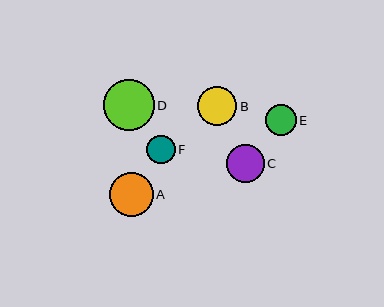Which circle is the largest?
Circle D is the largest with a size of approximately 51 pixels.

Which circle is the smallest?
Circle F is the smallest with a size of approximately 28 pixels.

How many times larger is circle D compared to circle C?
Circle D is approximately 1.3 times the size of circle C.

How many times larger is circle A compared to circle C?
Circle A is approximately 1.2 times the size of circle C.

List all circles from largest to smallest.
From largest to smallest: D, A, B, C, E, F.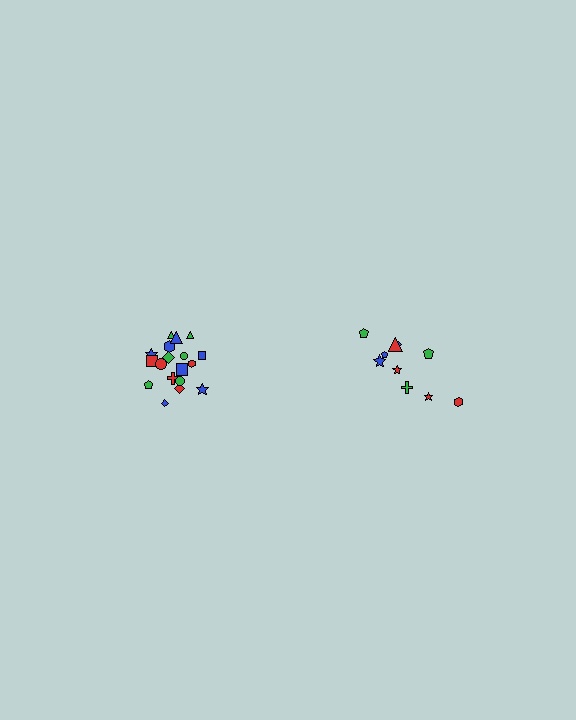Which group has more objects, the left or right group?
The left group.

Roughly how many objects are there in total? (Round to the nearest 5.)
Roughly 30 objects in total.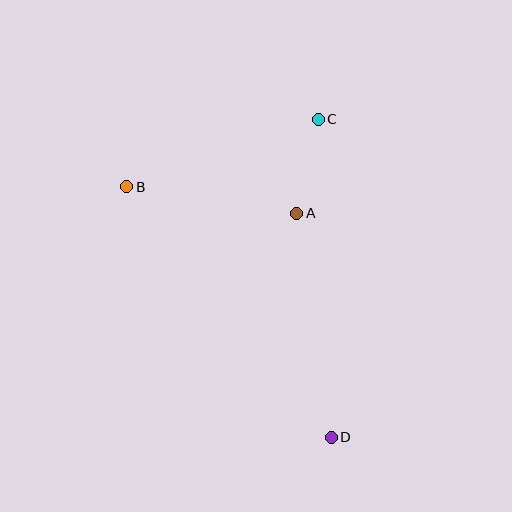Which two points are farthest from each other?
Points B and D are farthest from each other.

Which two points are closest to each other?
Points A and C are closest to each other.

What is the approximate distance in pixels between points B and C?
The distance between B and C is approximately 203 pixels.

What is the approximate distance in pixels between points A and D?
The distance between A and D is approximately 226 pixels.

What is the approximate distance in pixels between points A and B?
The distance between A and B is approximately 172 pixels.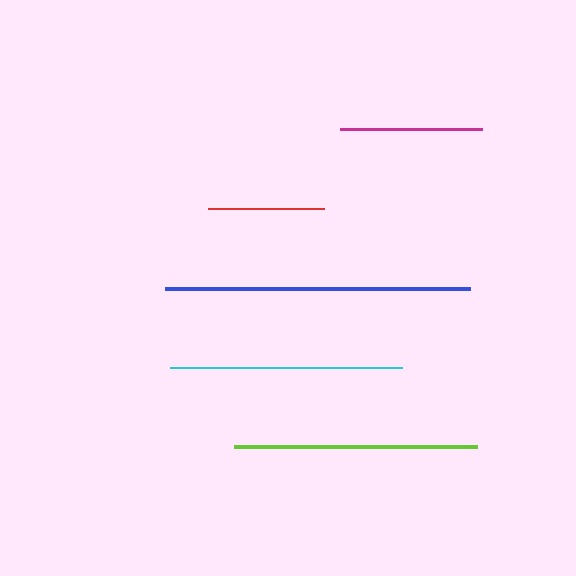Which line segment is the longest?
The blue line is the longest at approximately 304 pixels.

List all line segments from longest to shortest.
From longest to shortest: blue, lime, cyan, magenta, red.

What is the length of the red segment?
The red segment is approximately 116 pixels long.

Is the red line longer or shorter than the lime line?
The lime line is longer than the red line.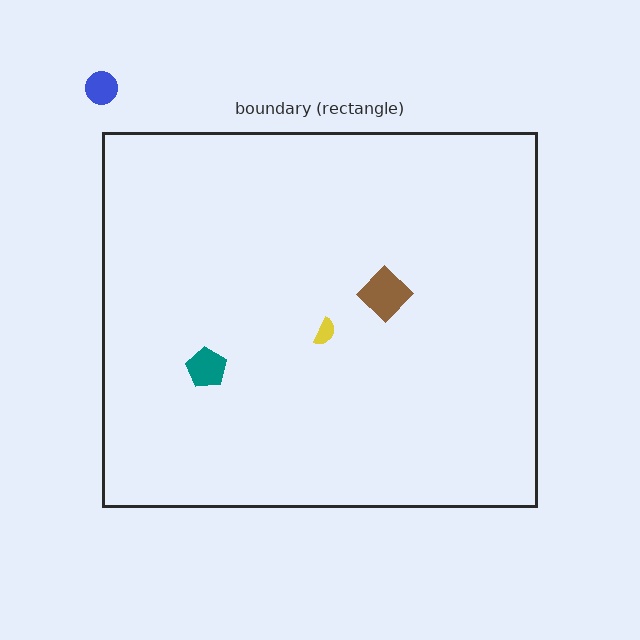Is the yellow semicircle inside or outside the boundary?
Inside.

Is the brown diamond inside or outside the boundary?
Inside.